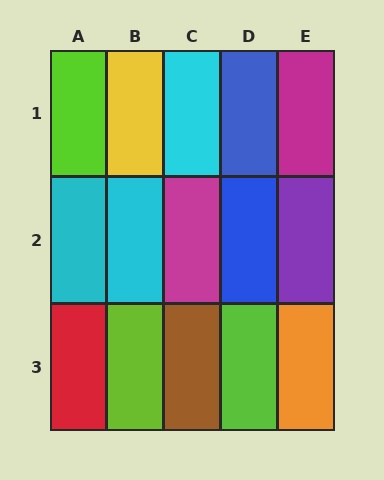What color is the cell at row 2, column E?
Purple.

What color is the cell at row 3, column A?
Red.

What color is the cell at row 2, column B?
Cyan.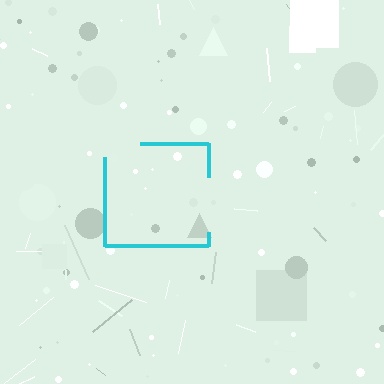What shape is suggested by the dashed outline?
The dashed outline suggests a square.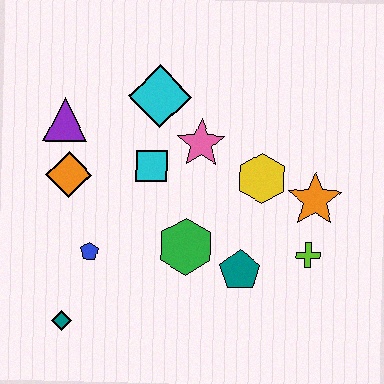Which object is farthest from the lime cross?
The purple triangle is farthest from the lime cross.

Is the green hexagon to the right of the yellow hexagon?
No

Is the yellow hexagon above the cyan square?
No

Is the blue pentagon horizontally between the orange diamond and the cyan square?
Yes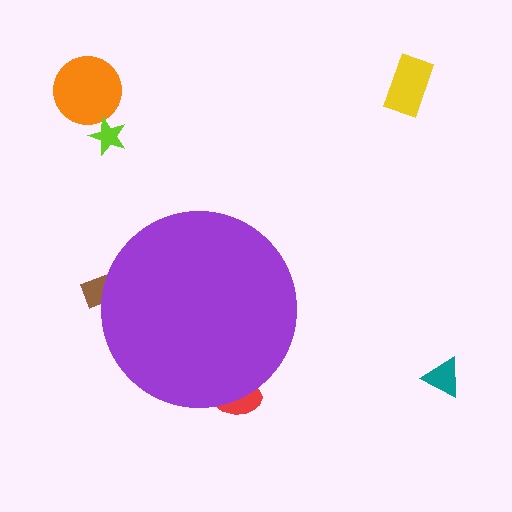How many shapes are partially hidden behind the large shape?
2 shapes are partially hidden.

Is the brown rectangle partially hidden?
Yes, the brown rectangle is partially hidden behind the purple circle.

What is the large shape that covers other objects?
A purple circle.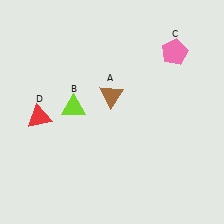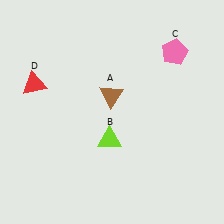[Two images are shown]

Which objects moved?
The objects that moved are: the lime triangle (B), the red triangle (D).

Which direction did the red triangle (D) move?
The red triangle (D) moved up.